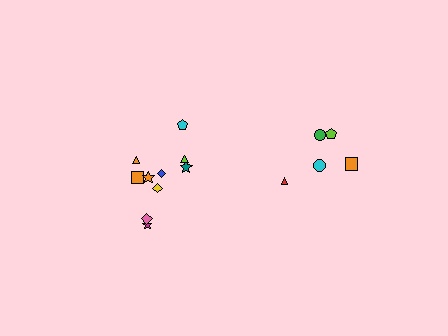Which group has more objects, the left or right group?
The left group.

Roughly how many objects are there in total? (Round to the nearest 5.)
Roughly 15 objects in total.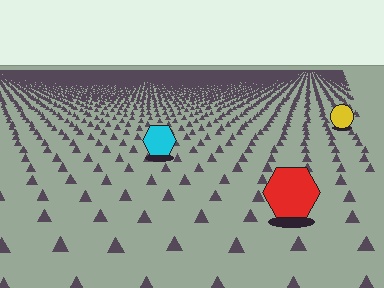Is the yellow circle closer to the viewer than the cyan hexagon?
No. The cyan hexagon is closer — you can tell from the texture gradient: the ground texture is coarser near it.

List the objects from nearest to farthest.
From nearest to farthest: the red hexagon, the cyan hexagon, the yellow circle.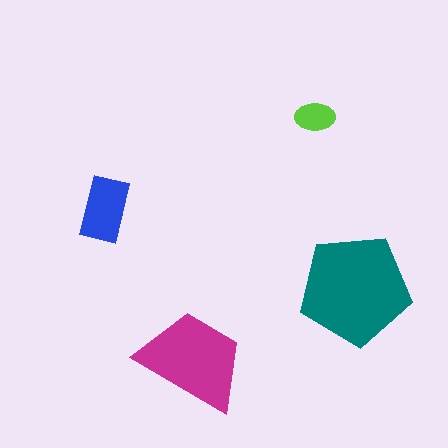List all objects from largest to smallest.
The teal pentagon, the magenta trapezoid, the blue rectangle, the lime ellipse.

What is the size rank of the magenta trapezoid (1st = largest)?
2nd.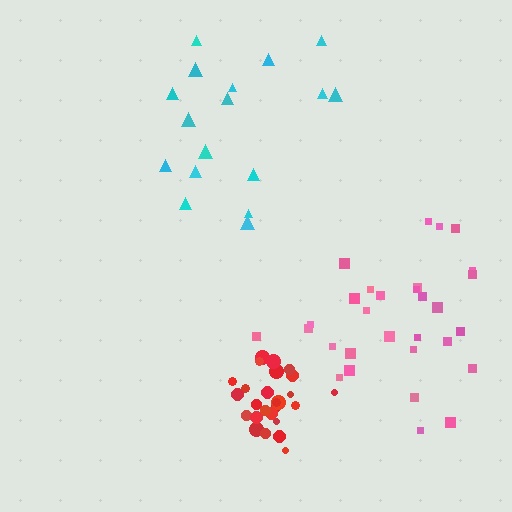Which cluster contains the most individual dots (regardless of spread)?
Pink (30).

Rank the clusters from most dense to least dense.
red, pink, cyan.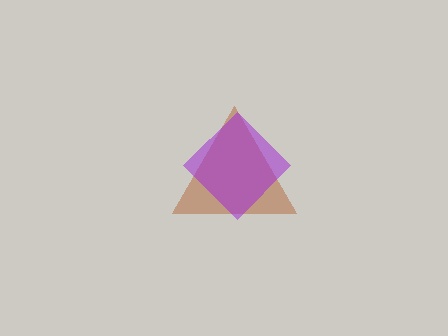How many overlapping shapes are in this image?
There are 2 overlapping shapes in the image.